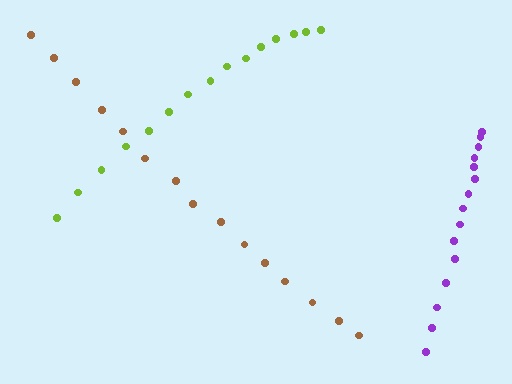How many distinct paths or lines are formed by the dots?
There are 3 distinct paths.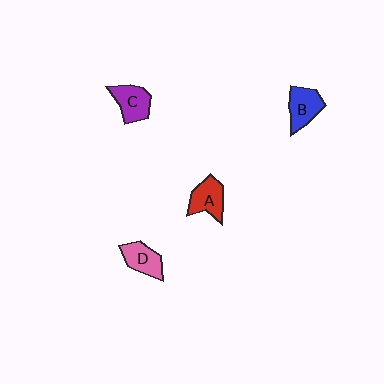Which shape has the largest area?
Shape B (blue).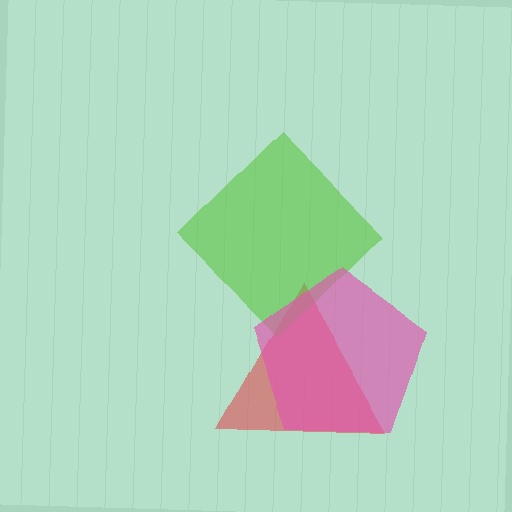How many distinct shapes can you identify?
There are 3 distinct shapes: a red triangle, a lime diamond, a pink pentagon.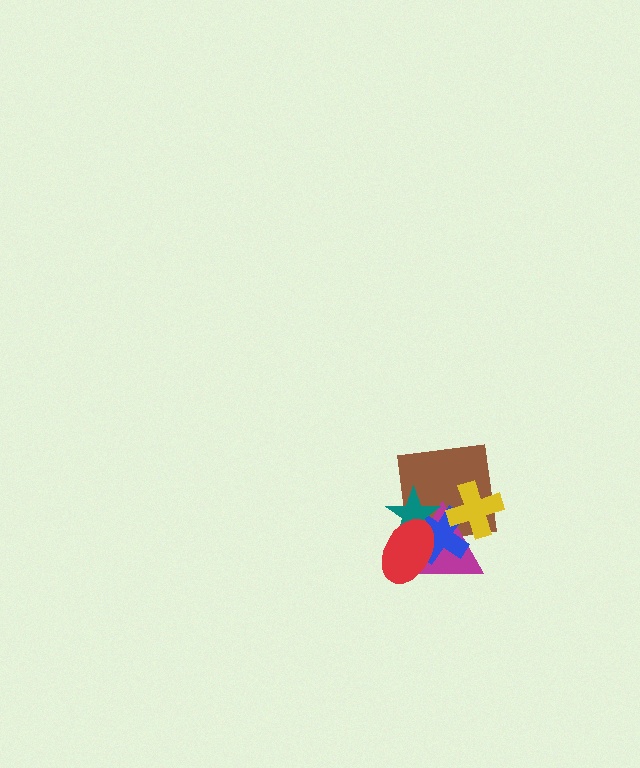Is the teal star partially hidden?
Yes, it is partially covered by another shape.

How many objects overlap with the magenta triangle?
5 objects overlap with the magenta triangle.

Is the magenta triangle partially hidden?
Yes, it is partially covered by another shape.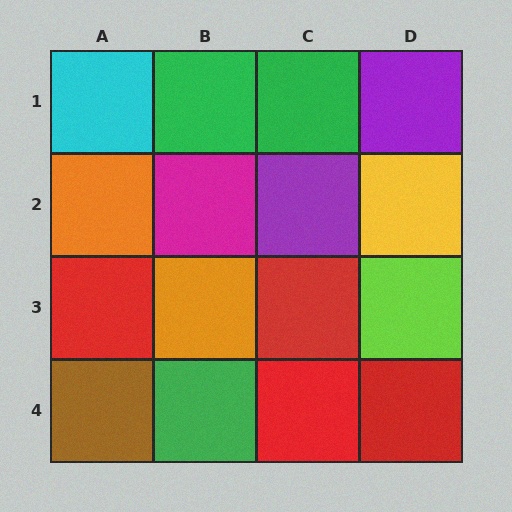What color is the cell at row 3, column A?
Red.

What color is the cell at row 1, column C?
Green.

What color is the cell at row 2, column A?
Orange.